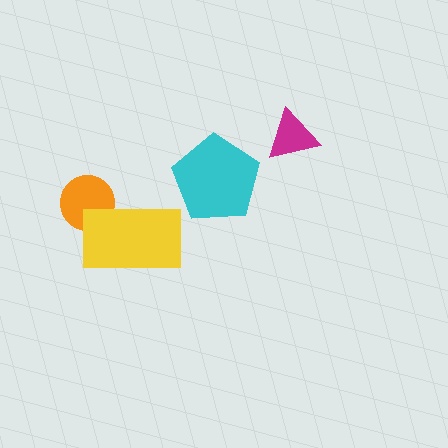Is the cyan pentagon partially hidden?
No, no other shape covers it.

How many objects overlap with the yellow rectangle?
1 object overlaps with the yellow rectangle.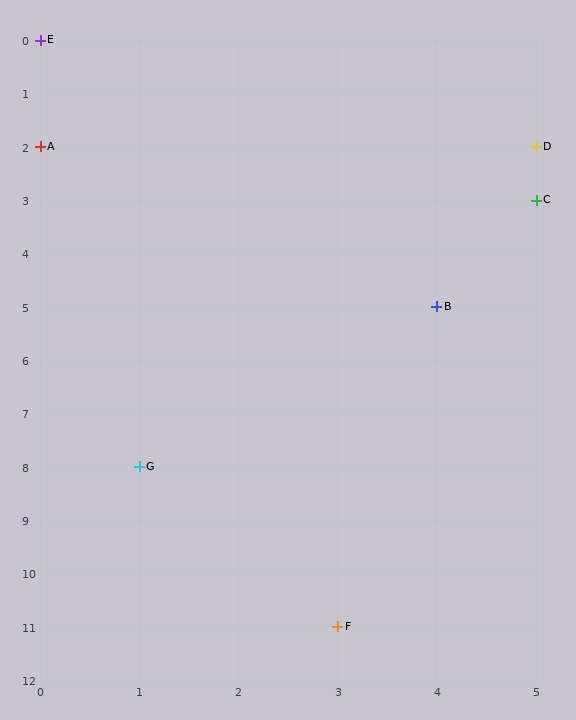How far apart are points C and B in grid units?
Points C and B are 1 column and 2 rows apart (about 2.2 grid units diagonally).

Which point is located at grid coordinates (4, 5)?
Point B is at (4, 5).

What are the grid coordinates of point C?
Point C is at grid coordinates (5, 3).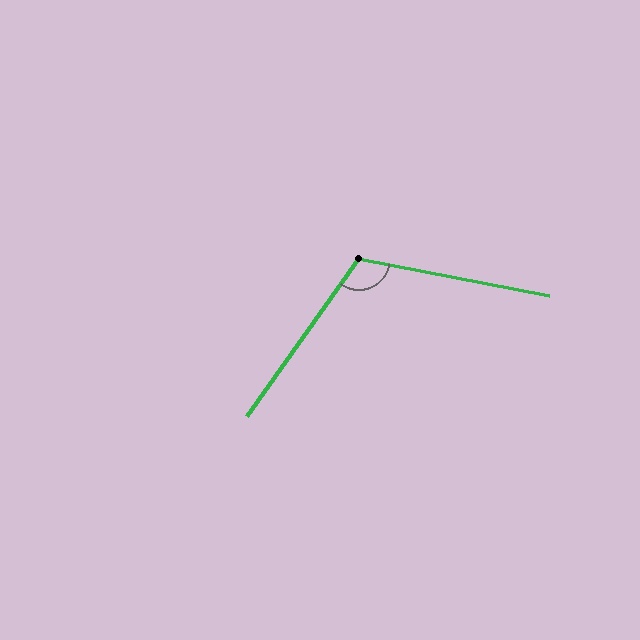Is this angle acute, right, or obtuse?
It is obtuse.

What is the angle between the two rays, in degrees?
Approximately 115 degrees.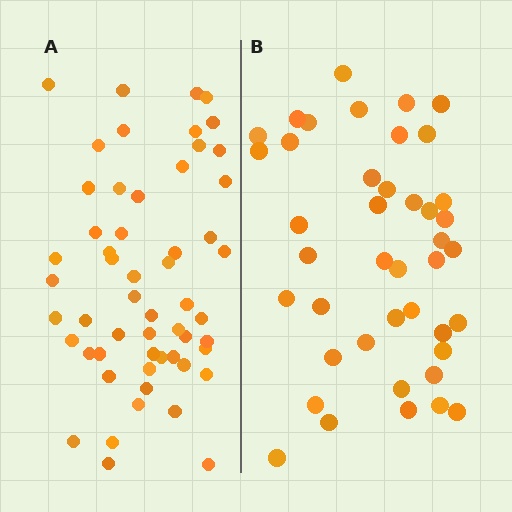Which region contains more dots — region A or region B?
Region A (the left region) has more dots.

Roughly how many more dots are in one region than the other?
Region A has approximately 15 more dots than region B.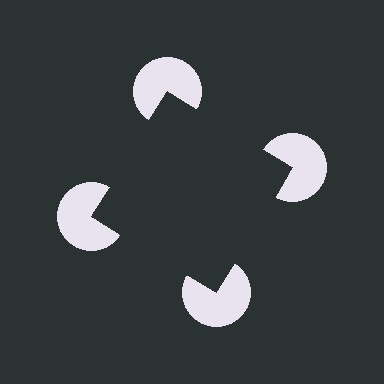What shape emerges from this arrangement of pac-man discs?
An illusory square — its edges are inferred from the aligned wedge cuts in the pac-man discs, not physically drawn.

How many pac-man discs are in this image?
There are 4 — one at each vertex of the illusory square.